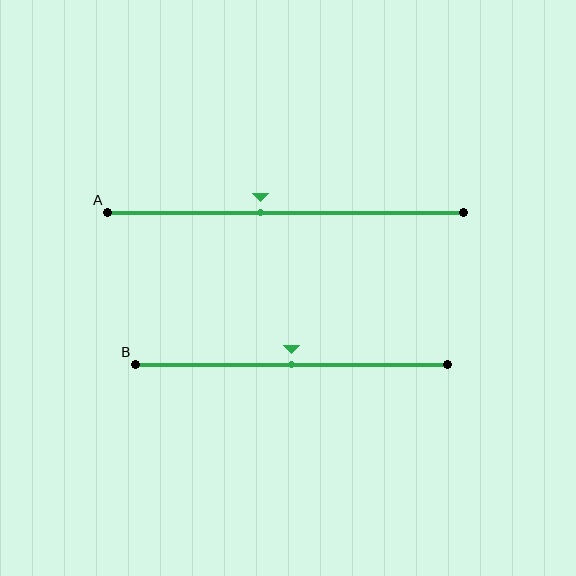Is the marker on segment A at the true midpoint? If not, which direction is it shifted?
No, the marker on segment A is shifted to the left by about 7% of the segment length.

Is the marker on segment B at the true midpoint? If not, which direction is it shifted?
Yes, the marker on segment B is at the true midpoint.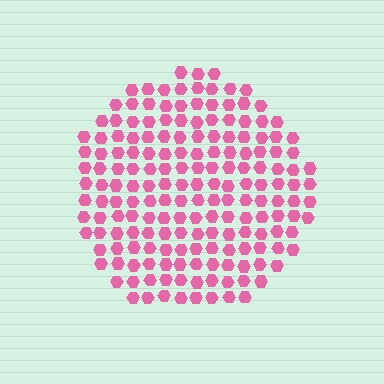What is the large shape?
The large shape is a circle.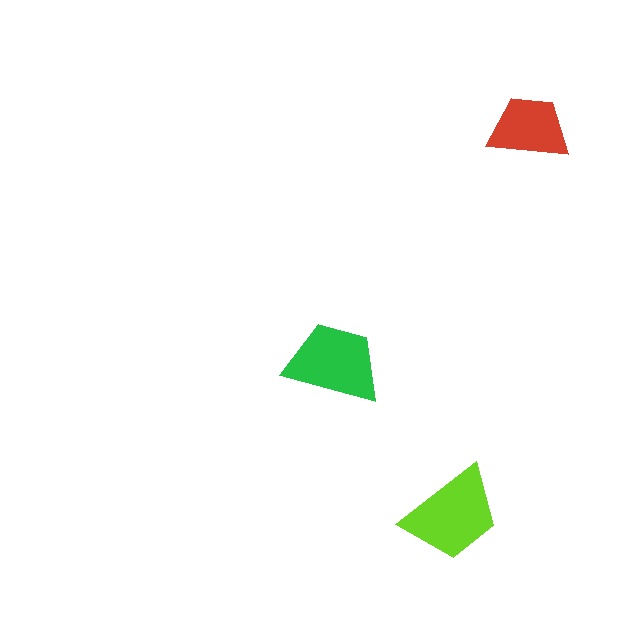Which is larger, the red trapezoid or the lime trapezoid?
The lime one.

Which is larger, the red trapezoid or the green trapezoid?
The green one.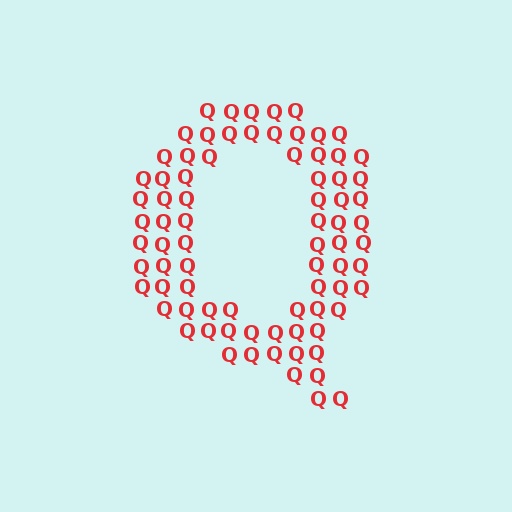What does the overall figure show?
The overall figure shows the letter Q.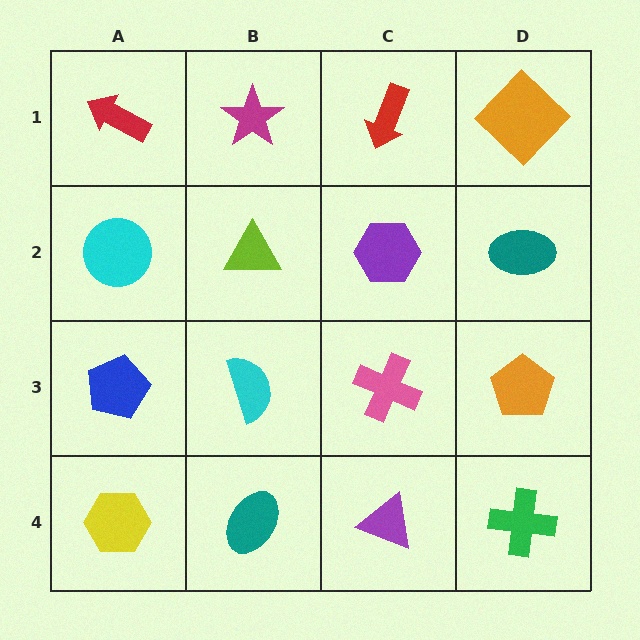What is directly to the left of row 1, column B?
A red arrow.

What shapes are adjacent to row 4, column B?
A cyan semicircle (row 3, column B), a yellow hexagon (row 4, column A), a purple triangle (row 4, column C).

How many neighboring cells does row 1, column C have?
3.